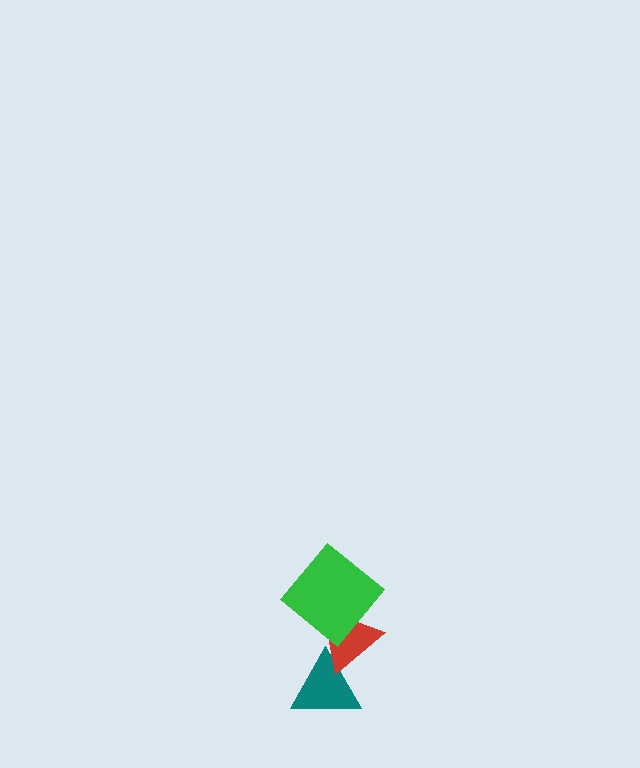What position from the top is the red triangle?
The red triangle is 2nd from the top.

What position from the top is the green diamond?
The green diamond is 1st from the top.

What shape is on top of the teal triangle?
The red triangle is on top of the teal triangle.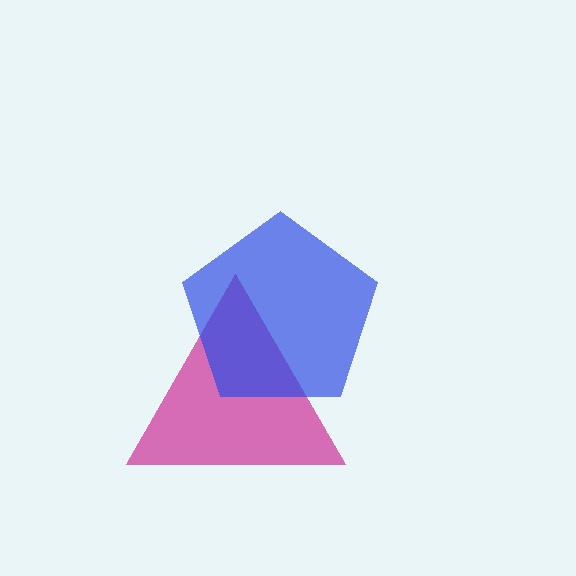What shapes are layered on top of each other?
The layered shapes are: a magenta triangle, a blue pentagon.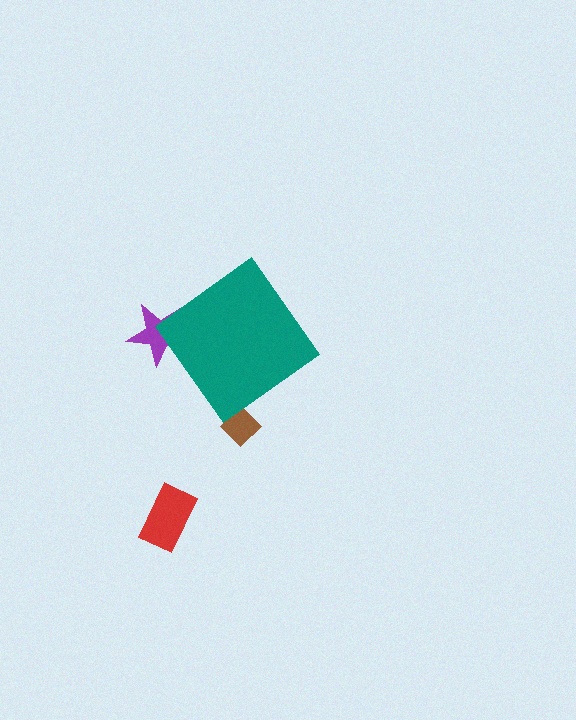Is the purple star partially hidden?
Yes, the purple star is partially hidden behind the teal diamond.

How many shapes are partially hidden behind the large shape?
2 shapes are partially hidden.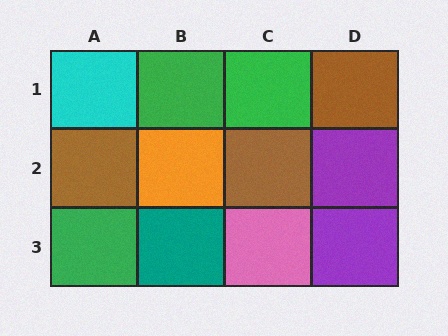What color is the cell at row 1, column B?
Green.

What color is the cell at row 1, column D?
Brown.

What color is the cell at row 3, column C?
Pink.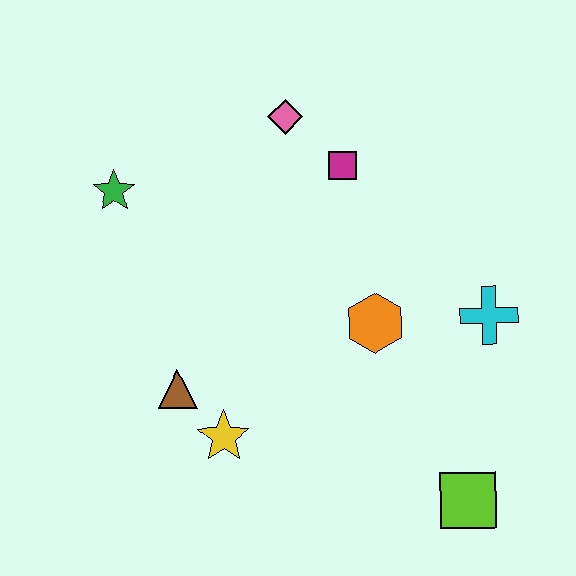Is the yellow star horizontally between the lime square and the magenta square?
No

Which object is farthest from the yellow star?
The pink diamond is farthest from the yellow star.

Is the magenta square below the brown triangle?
No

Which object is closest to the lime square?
The cyan cross is closest to the lime square.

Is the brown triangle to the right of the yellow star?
No